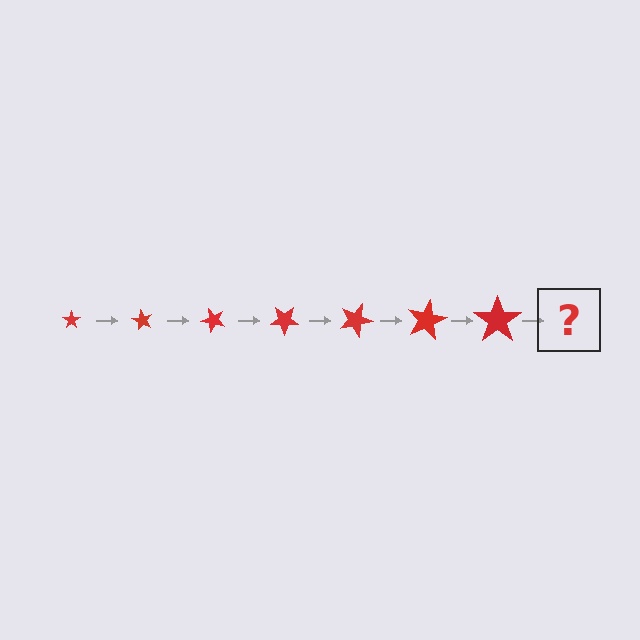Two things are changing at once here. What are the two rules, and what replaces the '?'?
The two rules are that the star grows larger each step and it rotates 60 degrees each step. The '?' should be a star, larger than the previous one and rotated 420 degrees from the start.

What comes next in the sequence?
The next element should be a star, larger than the previous one and rotated 420 degrees from the start.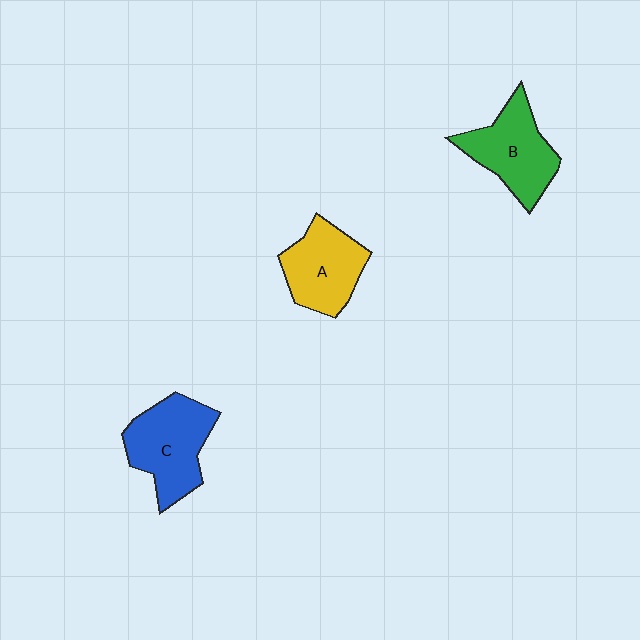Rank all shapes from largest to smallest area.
From largest to smallest: C (blue), B (green), A (yellow).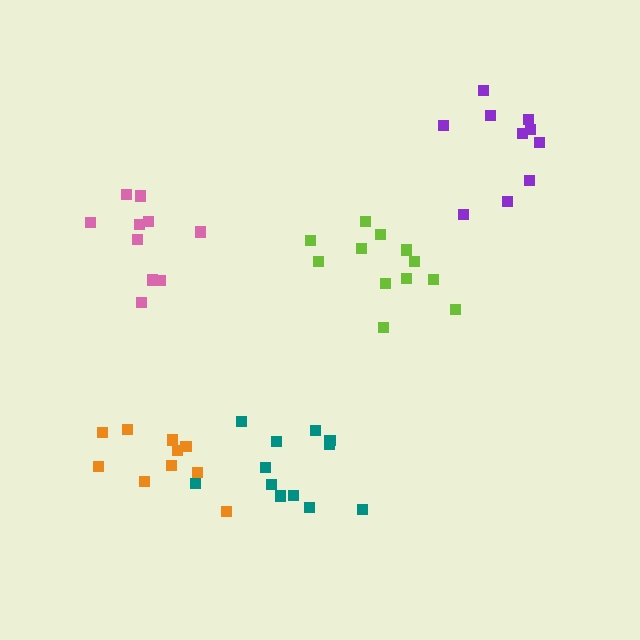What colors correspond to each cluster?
The clusters are colored: purple, lime, pink, orange, teal.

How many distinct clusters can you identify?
There are 5 distinct clusters.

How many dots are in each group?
Group 1: 10 dots, Group 2: 12 dots, Group 3: 10 dots, Group 4: 10 dots, Group 5: 12 dots (54 total).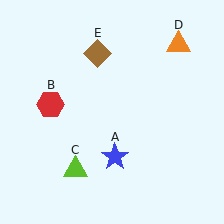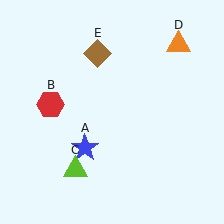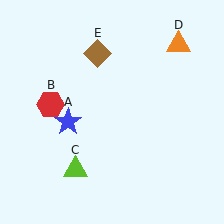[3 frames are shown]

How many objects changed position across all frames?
1 object changed position: blue star (object A).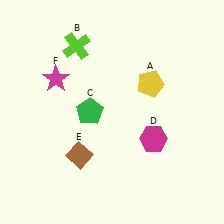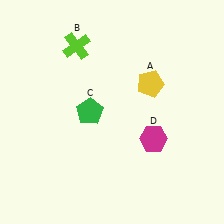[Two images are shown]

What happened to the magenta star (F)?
The magenta star (F) was removed in Image 2. It was in the top-left area of Image 1.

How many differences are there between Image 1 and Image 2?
There are 2 differences between the two images.